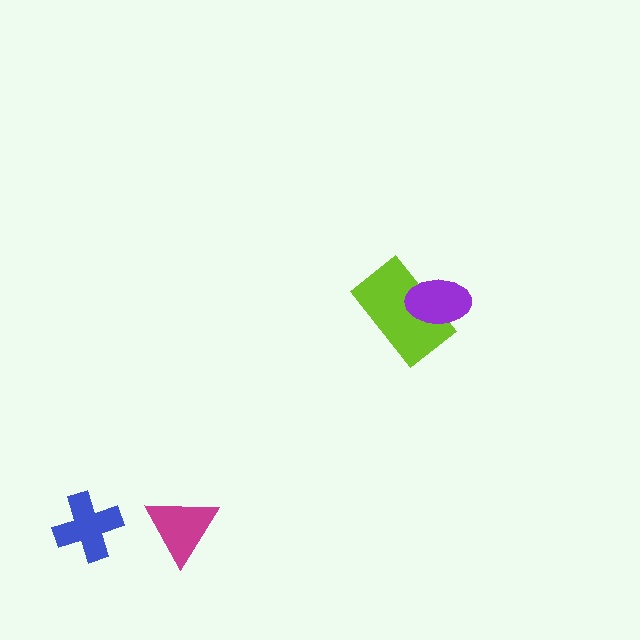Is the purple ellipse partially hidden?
No, no other shape covers it.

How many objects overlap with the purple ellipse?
1 object overlaps with the purple ellipse.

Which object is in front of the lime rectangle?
The purple ellipse is in front of the lime rectangle.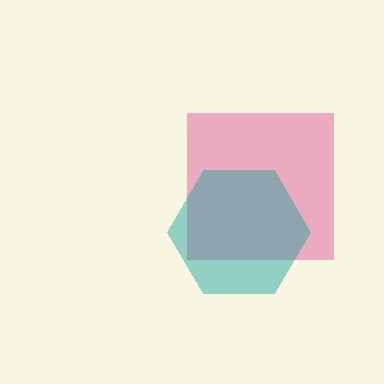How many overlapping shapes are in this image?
There are 2 overlapping shapes in the image.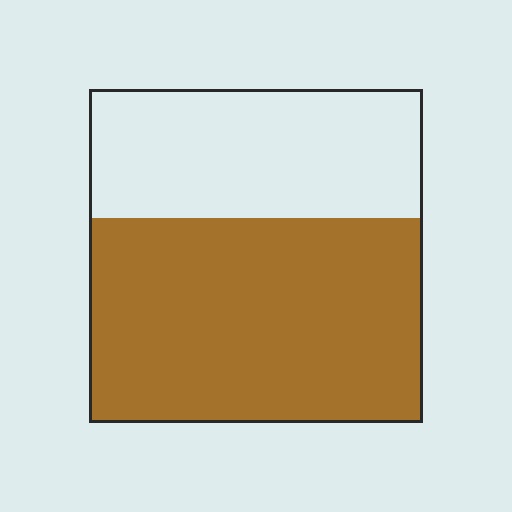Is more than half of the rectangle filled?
Yes.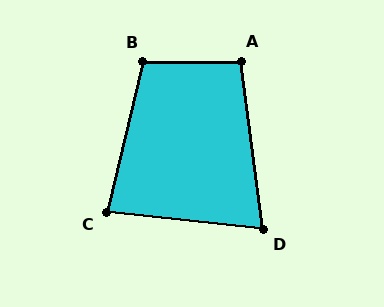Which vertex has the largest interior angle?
B, at approximately 103 degrees.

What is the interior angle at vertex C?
Approximately 83 degrees (acute).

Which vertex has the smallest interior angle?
D, at approximately 77 degrees.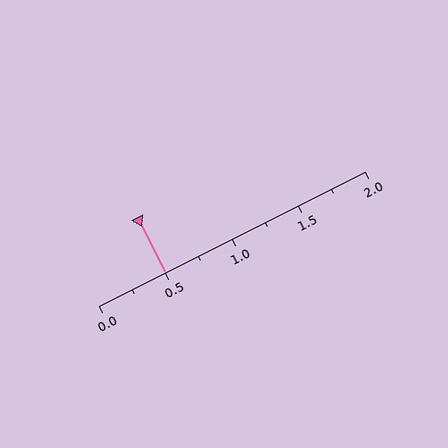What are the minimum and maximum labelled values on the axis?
The axis runs from 0.0 to 2.0.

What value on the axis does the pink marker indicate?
The marker indicates approximately 0.5.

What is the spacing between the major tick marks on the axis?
The major ticks are spaced 0.5 apart.